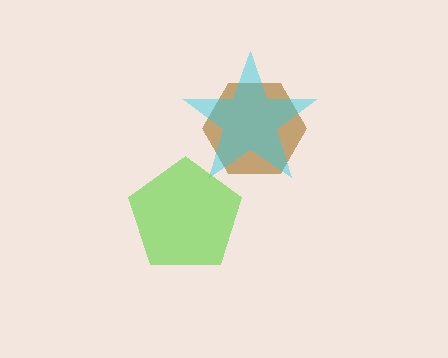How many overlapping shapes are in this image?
There are 3 overlapping shapes in the image.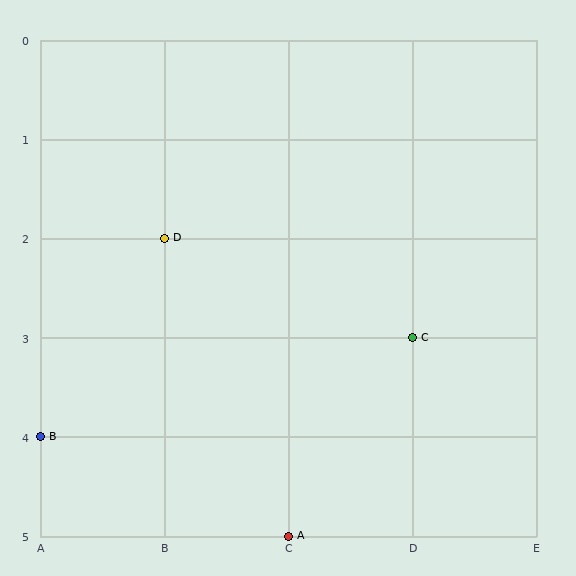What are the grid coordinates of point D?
Point D is at grid coordinates (B, 2).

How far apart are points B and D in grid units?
Points B and D are 1 column and 2 rows apart (about 2.2 grid units diagonally).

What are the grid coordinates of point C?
Point C is at grid coordinates (D, 3).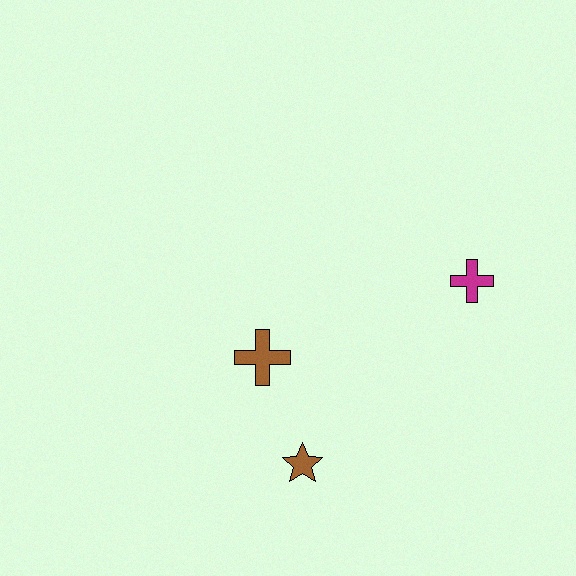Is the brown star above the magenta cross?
No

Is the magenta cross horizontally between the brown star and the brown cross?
No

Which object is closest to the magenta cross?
The brown cross is closest to the magenta cross.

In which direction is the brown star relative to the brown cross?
The brown star is below the brown cross.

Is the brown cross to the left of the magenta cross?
Yes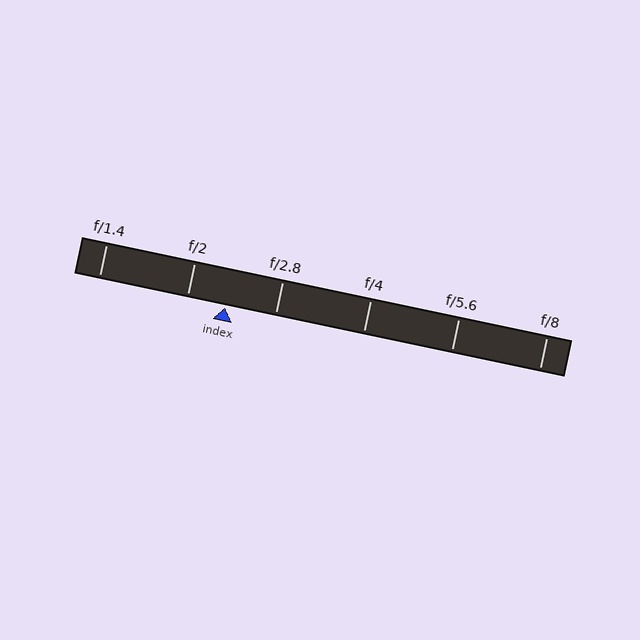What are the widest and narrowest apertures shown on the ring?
The widest aperture shown is f/1.4 and the narrowest is f/8.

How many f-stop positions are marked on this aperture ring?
There are 6 f-stop positions marked.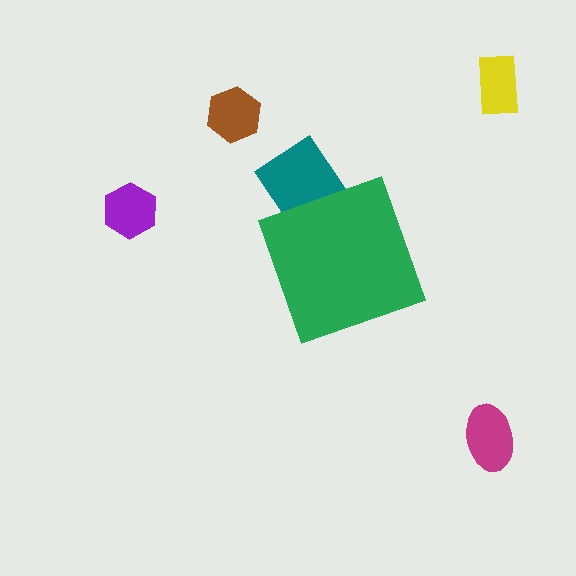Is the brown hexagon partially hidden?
No, the brown hexagon is fully visible.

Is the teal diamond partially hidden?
Yes, the teal diamond is partially hidden behind the green diamond.